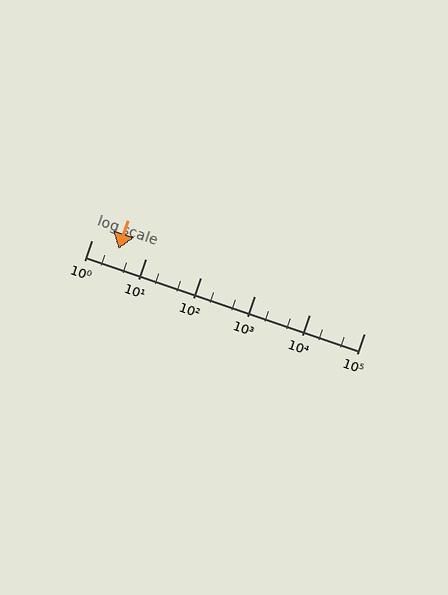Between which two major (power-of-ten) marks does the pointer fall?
The pointer is between 1 and 10.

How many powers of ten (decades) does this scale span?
The scale spans 5 decades, from 1 to 100000.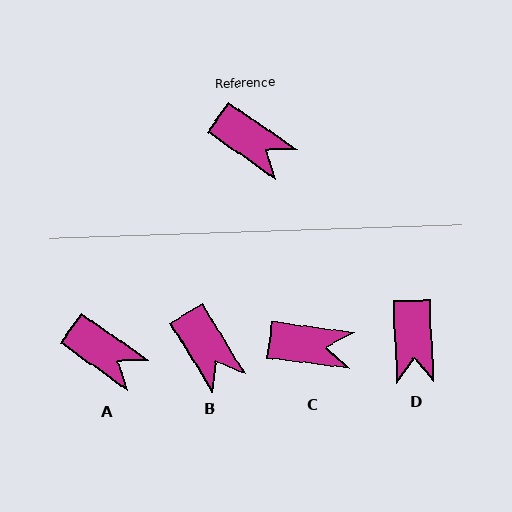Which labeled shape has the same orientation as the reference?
A.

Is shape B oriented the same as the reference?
No, it is off by about 24 degrees.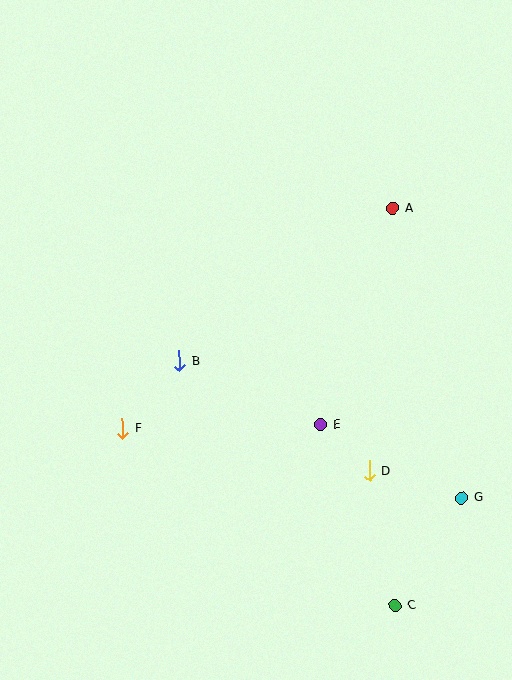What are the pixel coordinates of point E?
Point E is at (321, 425).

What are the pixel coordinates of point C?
Point C is at (395, 606).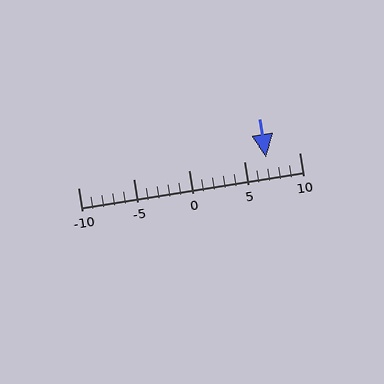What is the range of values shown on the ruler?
The ruler shows values from -10 to 10.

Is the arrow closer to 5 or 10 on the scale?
The arrow is closer to 5.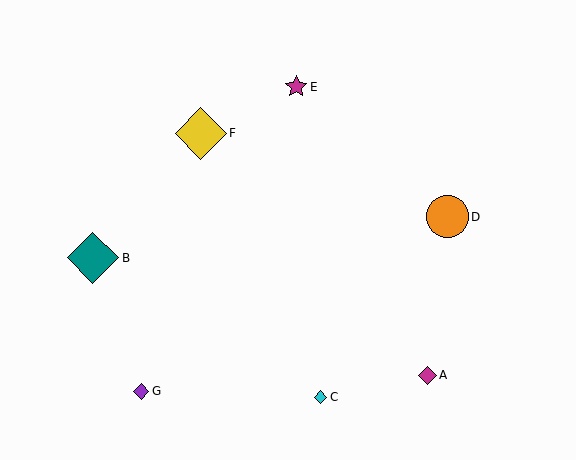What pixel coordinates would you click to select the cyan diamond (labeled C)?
Click at (321, 397) to select the cyan diamond C.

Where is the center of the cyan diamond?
The center of the cyan diamond is at (321, 397).